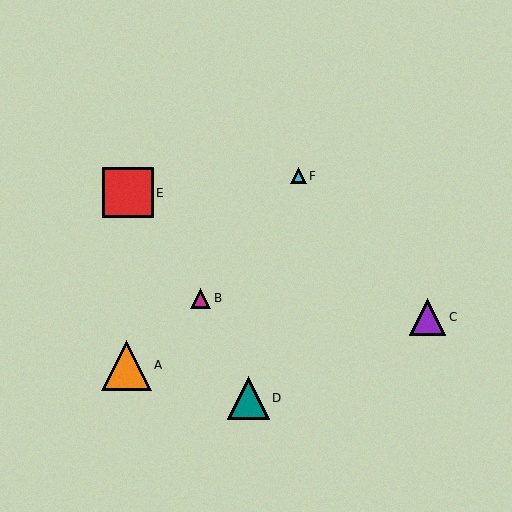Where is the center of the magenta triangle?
The center of the magenta triangle is at (201, 298).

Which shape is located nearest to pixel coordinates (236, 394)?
The teal triangle (labeled D) at (248, 398) is nearest to that location.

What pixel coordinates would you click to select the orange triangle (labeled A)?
Click at (126, 365) to select the orange triangle A.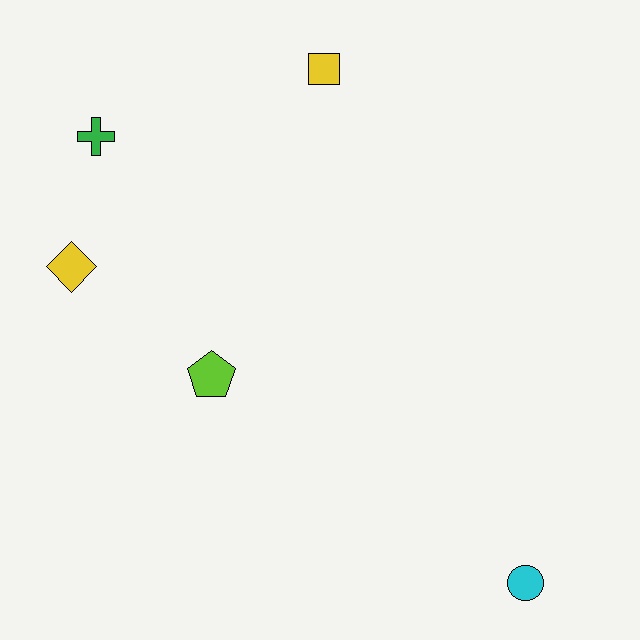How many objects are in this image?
There are 5 objects.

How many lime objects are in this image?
There is 1 lime object.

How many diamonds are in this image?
There is 1 diamond.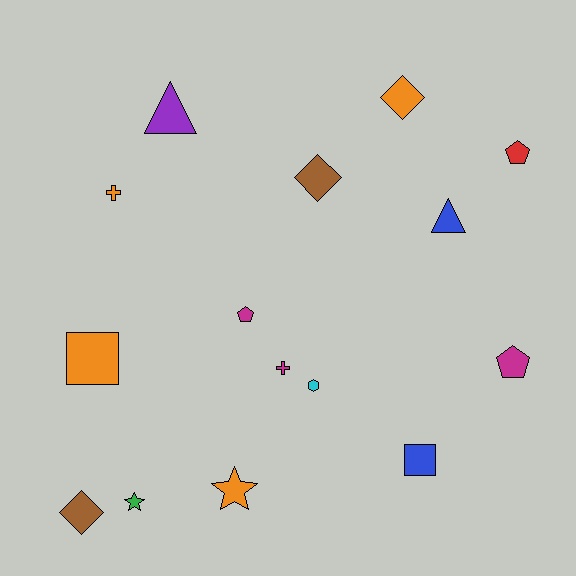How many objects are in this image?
There are 15 objects.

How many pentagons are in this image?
There are 3 pentagons.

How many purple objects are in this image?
There is 1 purple object.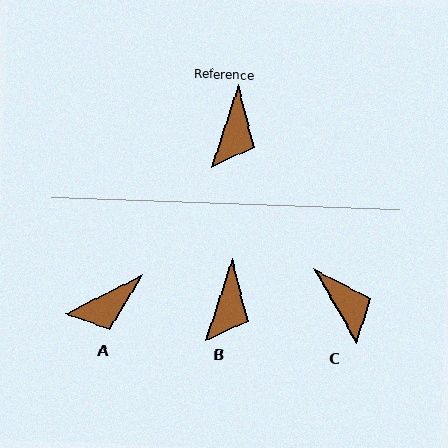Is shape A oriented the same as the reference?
No, it is off by about 45 degrees.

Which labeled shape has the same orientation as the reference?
B.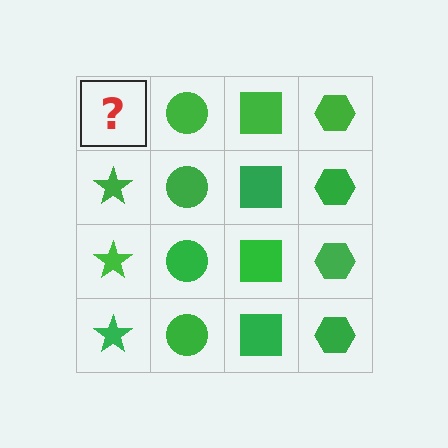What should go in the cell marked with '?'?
The missing cell should contain a green star.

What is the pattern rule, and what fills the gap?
The rule is that each column has a consistent shape. The gap should be filled with a green star.